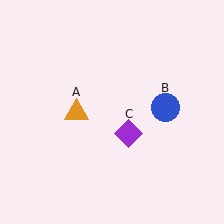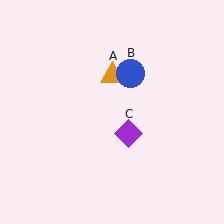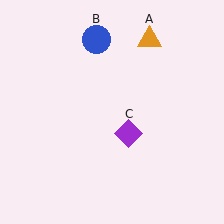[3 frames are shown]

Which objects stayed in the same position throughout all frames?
Purple diamond (object C) remained stationary.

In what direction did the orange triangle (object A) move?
The orange triangle (object A) moved up and to the right.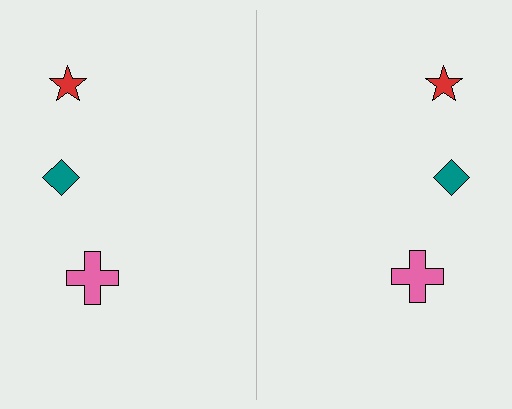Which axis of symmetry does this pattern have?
The pattern has a vertical axis of symmetry running through the center of the image.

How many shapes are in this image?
There are 6 shapes in this image.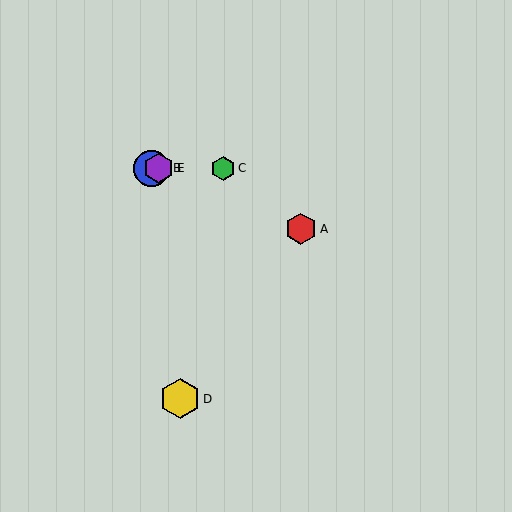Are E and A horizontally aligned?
No, E is at y≈168 and A is at y≈229.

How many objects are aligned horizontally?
3 objects (B, C, E) are aligned horizontally.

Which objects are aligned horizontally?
Objects B, C, E are aligned horizontally.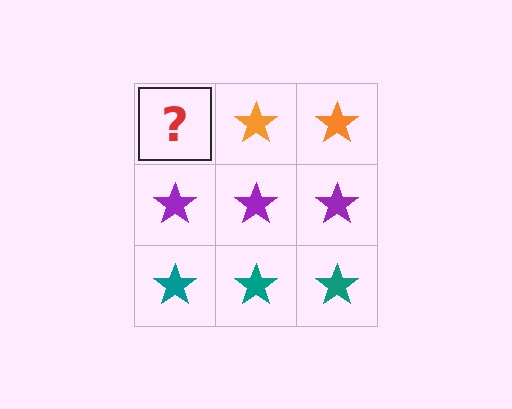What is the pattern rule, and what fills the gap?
The rule is that each row has a consistent color. The gap should be filled with an orange star.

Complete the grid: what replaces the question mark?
The question mark should be replaced with an orange star.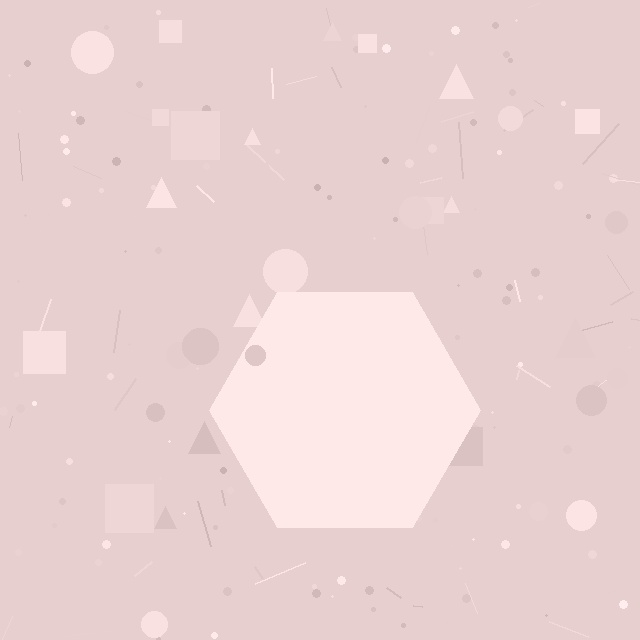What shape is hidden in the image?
A hexagon is hidden in the image.